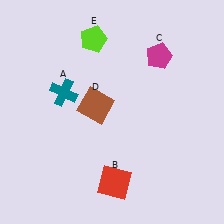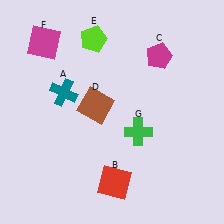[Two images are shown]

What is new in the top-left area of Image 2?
A magenta square (F) was added in the top-left area of Image 2.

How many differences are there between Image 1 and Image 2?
There are 2 differences between the two images.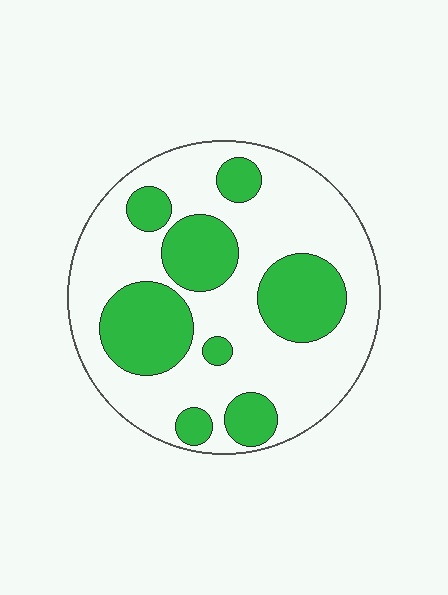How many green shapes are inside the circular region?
8.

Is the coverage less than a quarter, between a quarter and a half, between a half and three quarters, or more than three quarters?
Between a quarter and a half.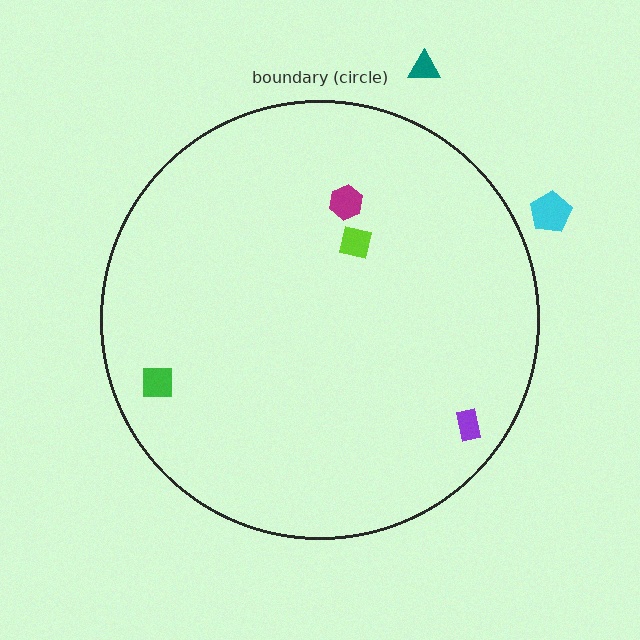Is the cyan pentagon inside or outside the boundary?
Outside.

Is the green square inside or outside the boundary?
Inside.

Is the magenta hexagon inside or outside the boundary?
Inside.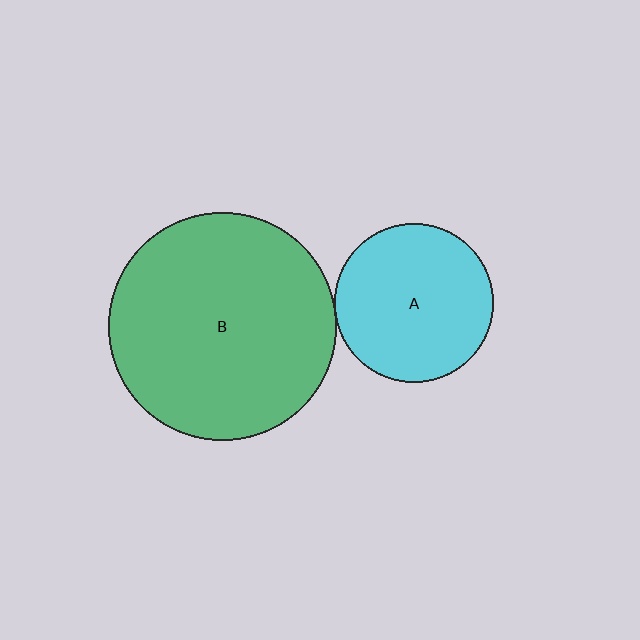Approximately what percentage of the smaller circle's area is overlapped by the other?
Approximately 5%.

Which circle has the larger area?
Circle B (green).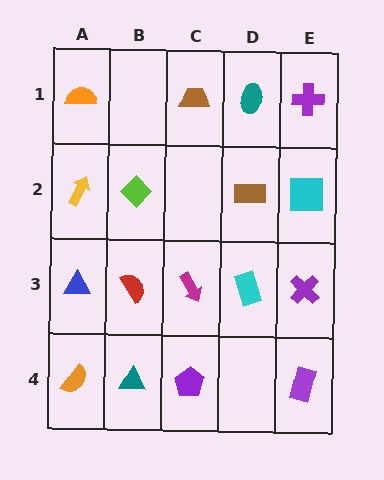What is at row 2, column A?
A yellow arrow.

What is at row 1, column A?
An orange semicircle.